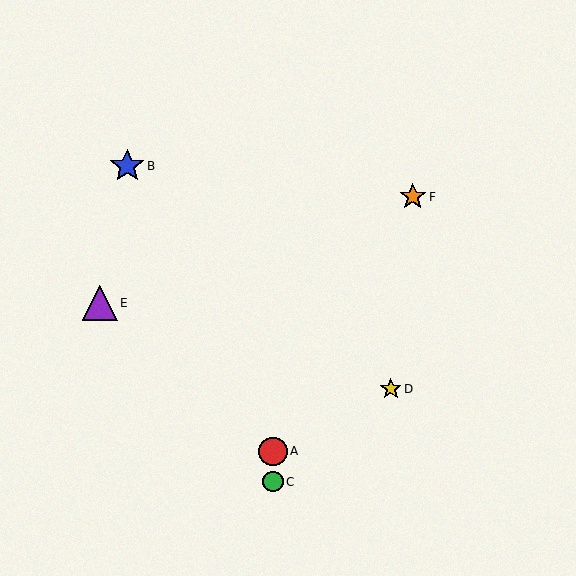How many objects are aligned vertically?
2 objects (A, C) are aligned vertically.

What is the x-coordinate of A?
Object A is at x≈273.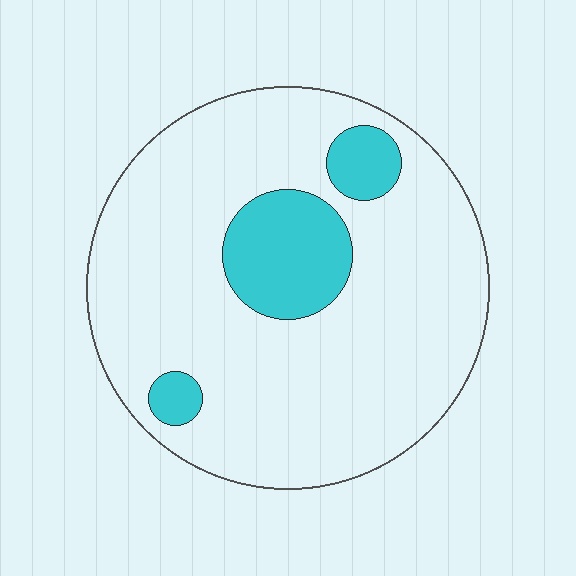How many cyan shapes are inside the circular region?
3.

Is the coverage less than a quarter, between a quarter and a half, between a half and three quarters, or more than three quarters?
Less than a quarter.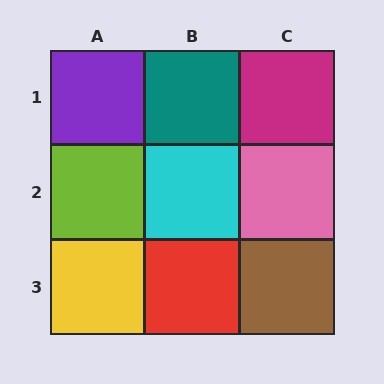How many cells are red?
1 cell is red.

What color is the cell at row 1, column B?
Teal.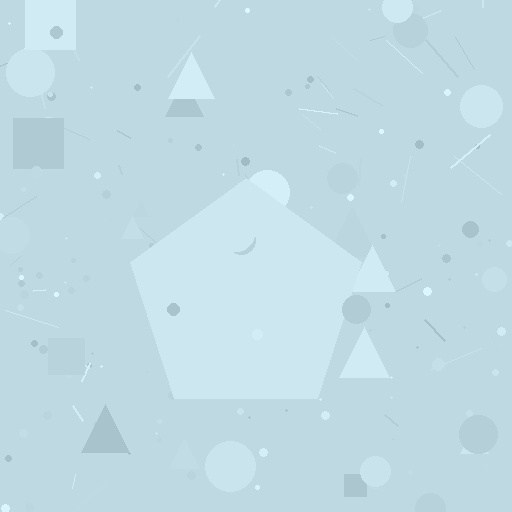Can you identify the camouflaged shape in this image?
The camouflaged shape is a pentagon.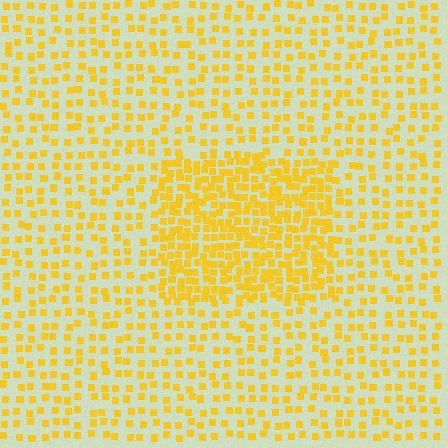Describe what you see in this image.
The image contains small yellow elements arranged at two different densities. A rectangle-shaped region is visible where the elements are more densely packed than the surrounding area.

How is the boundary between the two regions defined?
The boundary is defined by a change in element density (approximately 2.2x ratio). All elements are the same color, size, and shape.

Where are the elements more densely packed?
The elements are more densely packed inside the rectangle boundary.